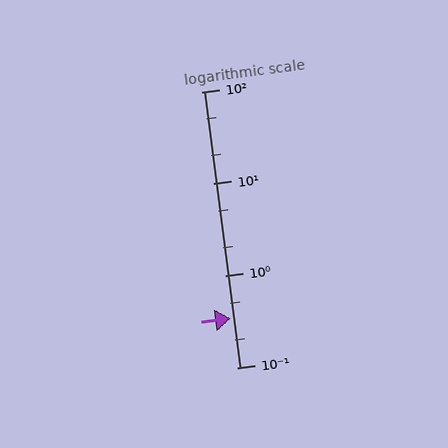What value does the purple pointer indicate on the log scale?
The pointer indicates approximately 0.34.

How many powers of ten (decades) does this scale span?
The scale spans 3 decades, from 0.1 to 100.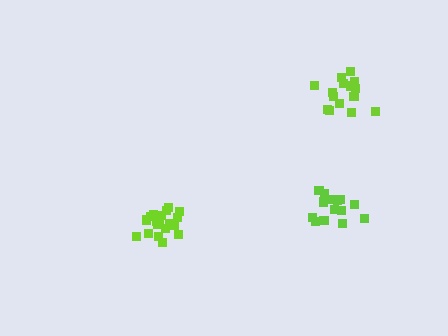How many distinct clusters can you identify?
There are 3 distinct clusters.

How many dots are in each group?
Group 1: 16 dots, Group 2: 15 dots, Group 3: 19 dots (50 total).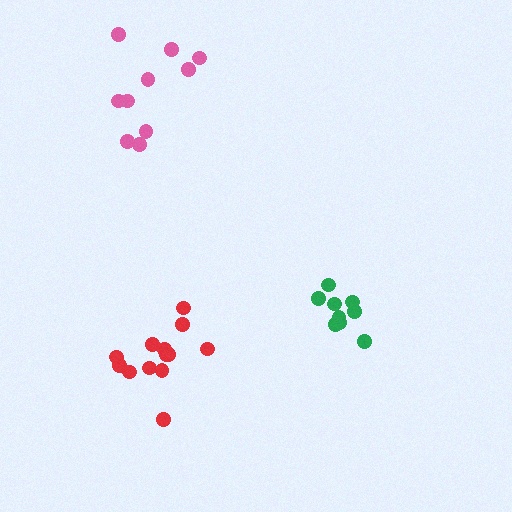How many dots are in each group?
Group 1: 9 dots, Group 2: 13 dots, Group 3: 10 dots (32 total).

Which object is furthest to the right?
The green cluster is rightmost.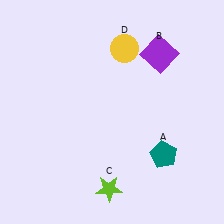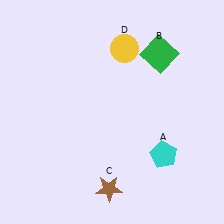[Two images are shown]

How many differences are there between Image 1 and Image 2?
There are 3 differences between the two images.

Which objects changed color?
A changed from teal to cyan. B changed from purple to green. C changed from lime to brown.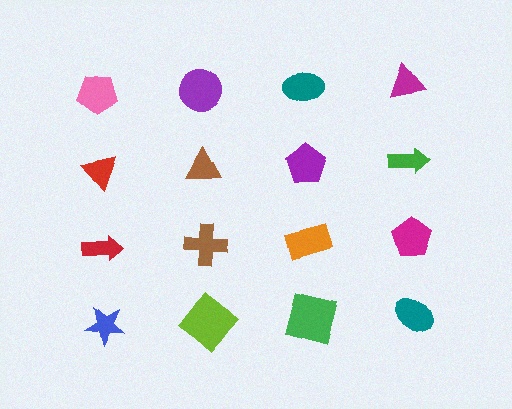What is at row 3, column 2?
A brown cross.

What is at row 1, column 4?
A magenta triangle.